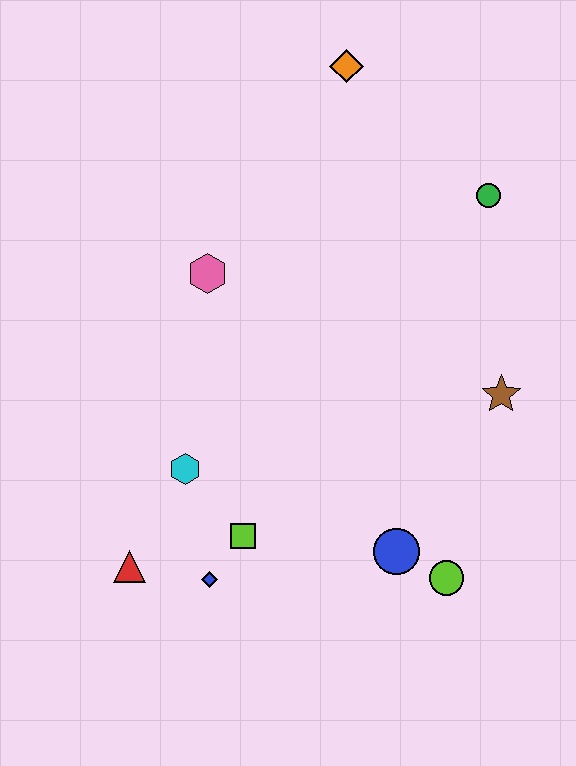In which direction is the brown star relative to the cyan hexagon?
The brown star is to the right of the cyan hexagon.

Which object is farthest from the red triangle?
The orange diamond is farthest from the red triangle.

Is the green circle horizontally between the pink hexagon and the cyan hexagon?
No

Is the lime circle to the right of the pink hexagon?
Yes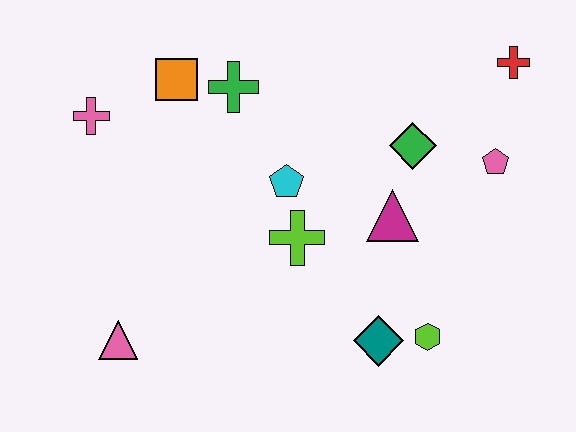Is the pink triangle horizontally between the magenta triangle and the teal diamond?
No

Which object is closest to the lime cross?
The cyan pentagon is closest to the lime cross.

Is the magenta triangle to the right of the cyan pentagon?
Yes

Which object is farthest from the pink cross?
The red cross is farthest from the pink cross.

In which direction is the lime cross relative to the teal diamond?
The lime cross is above the teal diamond.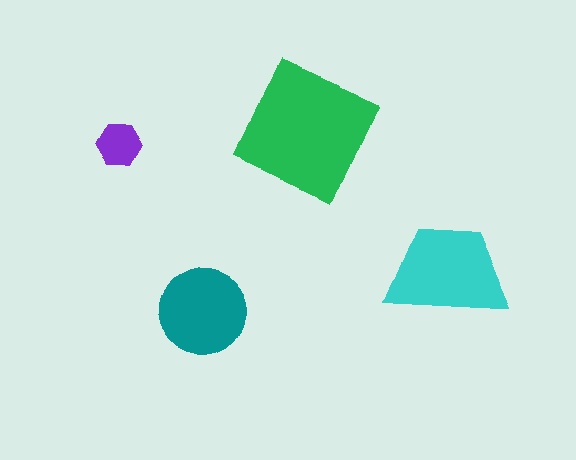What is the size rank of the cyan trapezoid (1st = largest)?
2nd.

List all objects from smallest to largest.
The purple hexagon, the teal circle, the cyan trapezoid, the green square.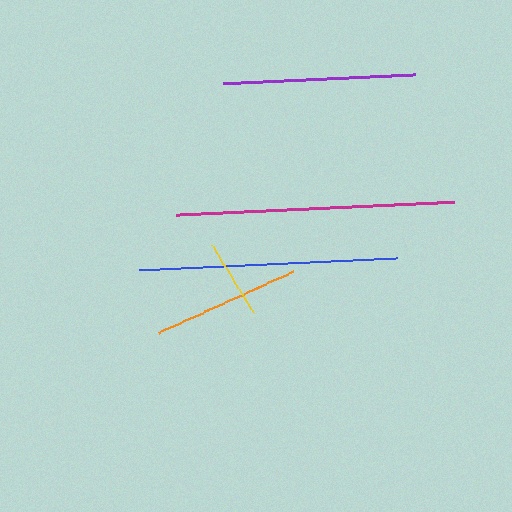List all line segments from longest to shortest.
From longest to shortest: magenta, blue, purple, orange, yellow.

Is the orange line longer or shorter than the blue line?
The blue line is longer than the orange line.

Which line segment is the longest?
The magenta line is the longest at approximately 278 pixels.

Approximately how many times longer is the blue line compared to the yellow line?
The blue line is approximately 3.3 times the length of the yellow line.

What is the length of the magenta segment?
The magenta segment is approximately 278 pixels long.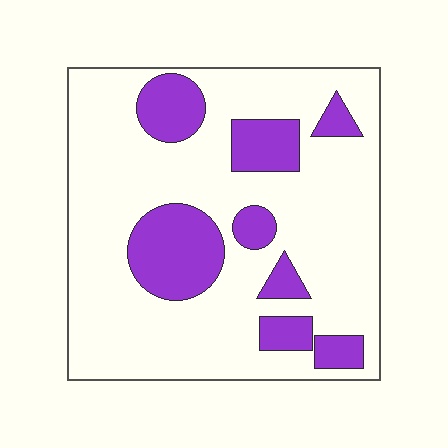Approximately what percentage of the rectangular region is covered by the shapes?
Approximately 25%.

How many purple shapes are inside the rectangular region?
8.